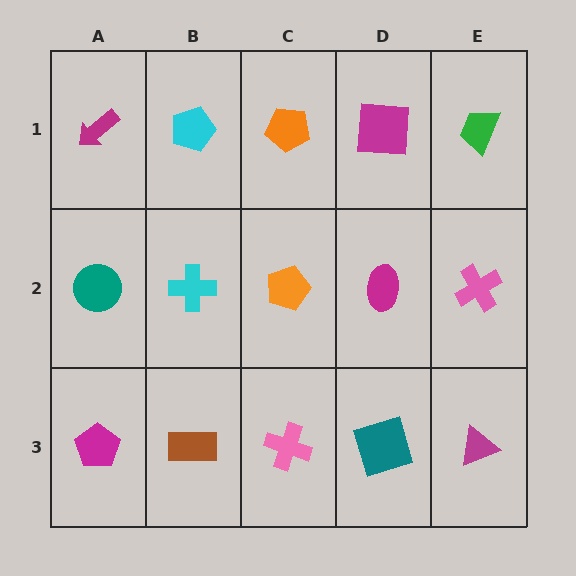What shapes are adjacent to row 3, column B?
A cyan cross (row 2, column B), a magenta pentagon (row 3, column A), a pink cross (row 3, column C).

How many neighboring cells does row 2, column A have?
3.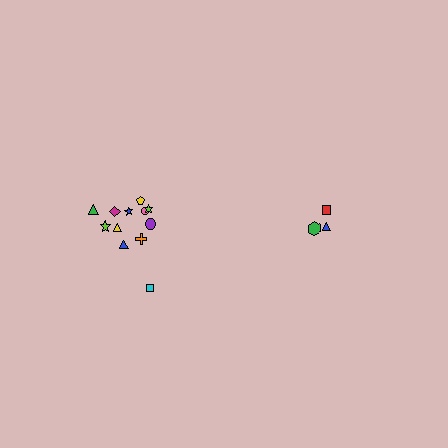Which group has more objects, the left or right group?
The left group.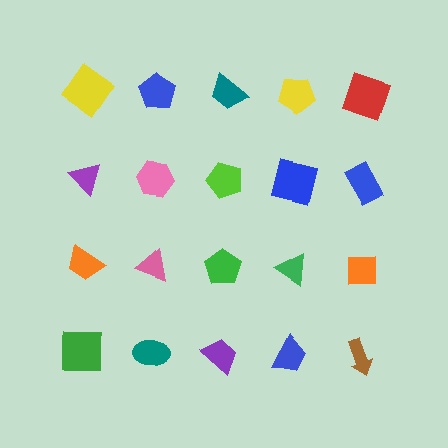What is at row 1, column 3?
A teal trapezoid.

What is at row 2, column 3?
A lime pentagon.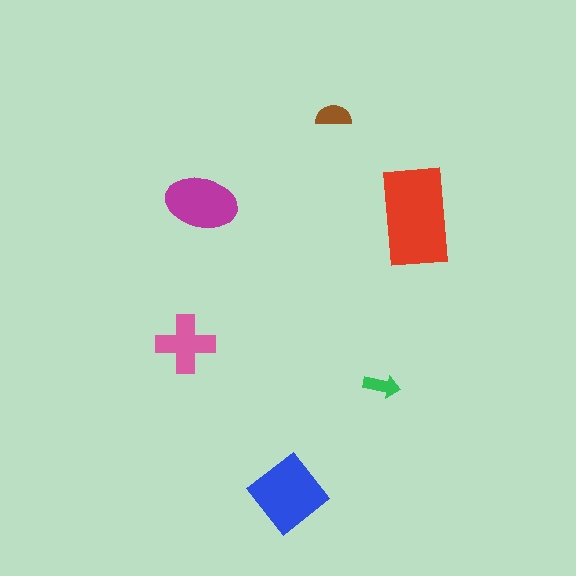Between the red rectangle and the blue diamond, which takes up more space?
The red rectangle.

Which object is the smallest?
The green arrow.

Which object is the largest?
The red rectangle.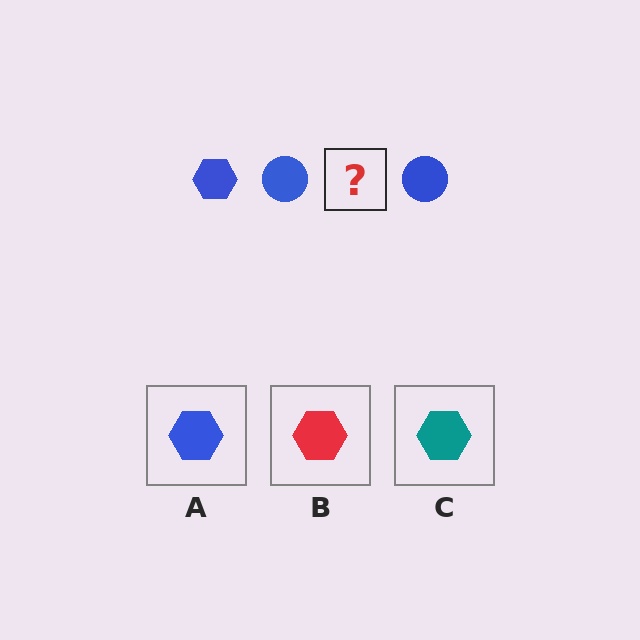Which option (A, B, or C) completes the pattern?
A.